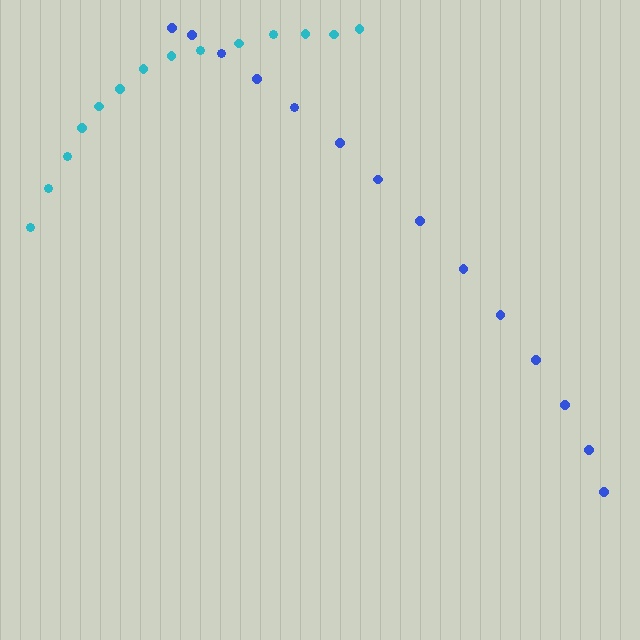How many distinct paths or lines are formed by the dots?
There are 2 distinct paths.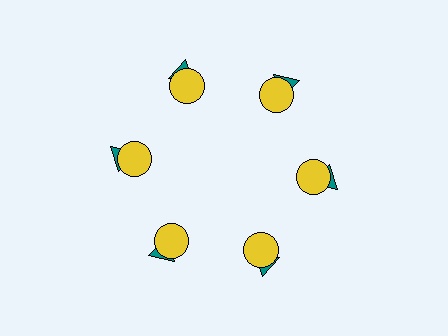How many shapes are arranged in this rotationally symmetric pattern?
There are 12 shapes, arranged in 6 groups of 2.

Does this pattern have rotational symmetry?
Yes, this pattern has 6-fold rotational symmetry. It looks the same after rotating 60 degrees around the center.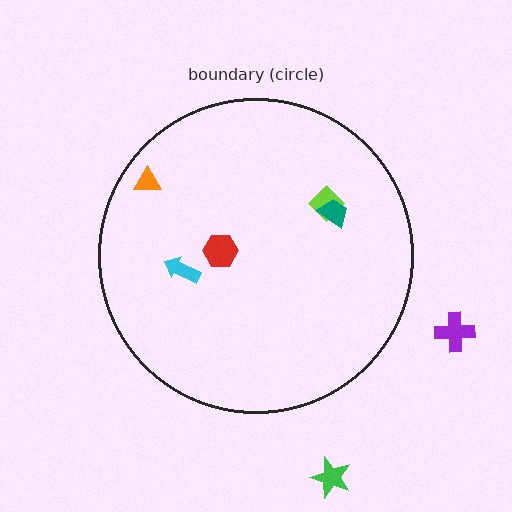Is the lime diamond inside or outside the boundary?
Inside.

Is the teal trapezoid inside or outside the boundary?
Inside.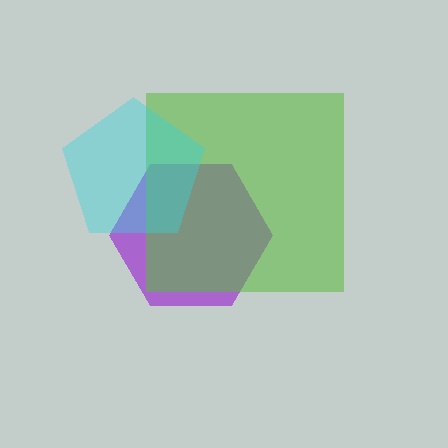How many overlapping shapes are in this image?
There are 3 overlapping shapes in the image.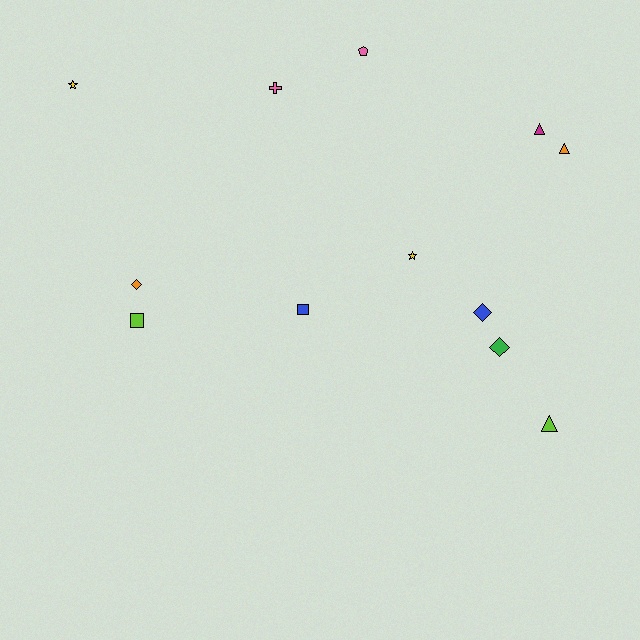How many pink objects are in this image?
There are 2 pink objects.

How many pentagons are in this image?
There is 1 pentagon.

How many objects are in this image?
There are 12 objects.